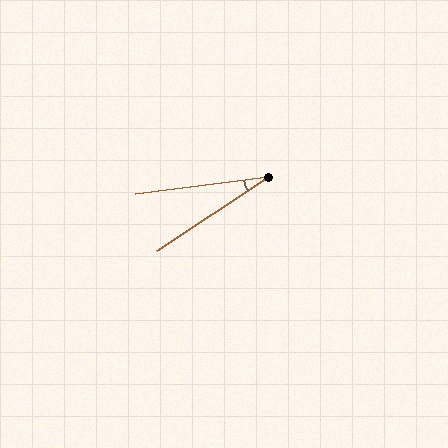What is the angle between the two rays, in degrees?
Approximately 26 degrees.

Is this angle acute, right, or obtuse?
It is acute.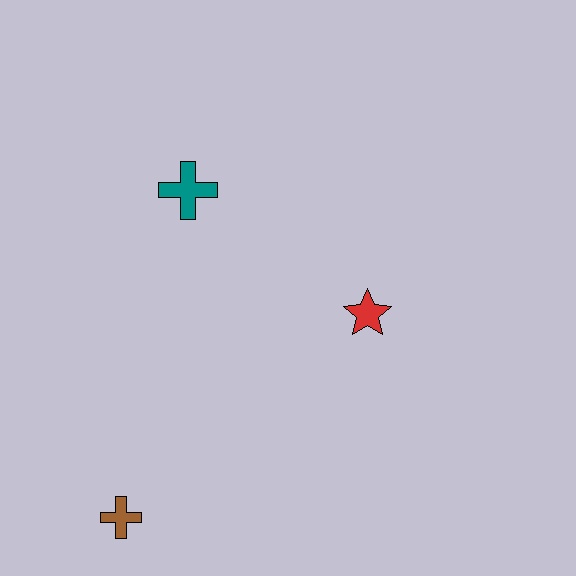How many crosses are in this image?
There are 2 crosses.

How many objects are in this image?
There are 3 objects.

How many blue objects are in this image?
There are no blue objects.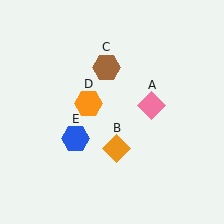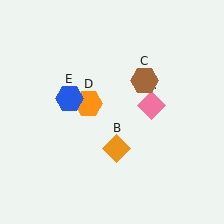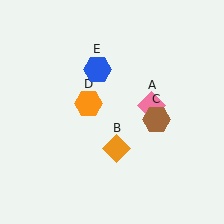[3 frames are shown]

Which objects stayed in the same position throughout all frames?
Pink diamond (object A) and orange diamond (object B) and orange hexagon (object D) remained stationary.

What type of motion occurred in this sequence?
The brown hexagon (object C), blue hexagon (object E) rotated clockwise around the center of the scene.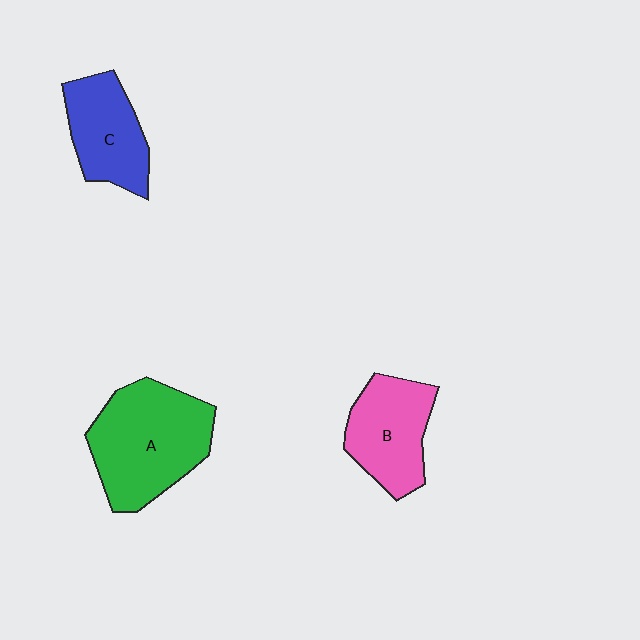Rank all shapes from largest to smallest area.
From largest to smallest: A (green), B (pink), C (blue).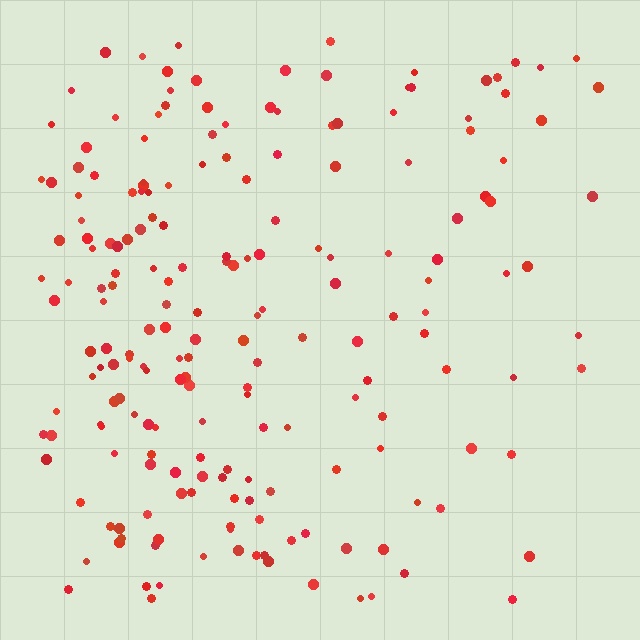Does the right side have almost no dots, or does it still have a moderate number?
Still a moderate number, just noticeably fewer than the left.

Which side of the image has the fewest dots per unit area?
The right.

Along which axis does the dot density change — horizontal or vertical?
Horizontal.